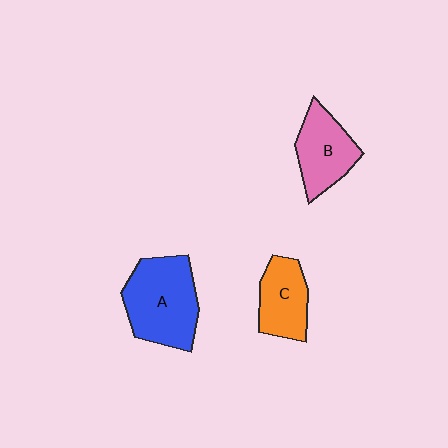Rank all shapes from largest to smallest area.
From largest to smallest: A (blue), B (pink), C (orange).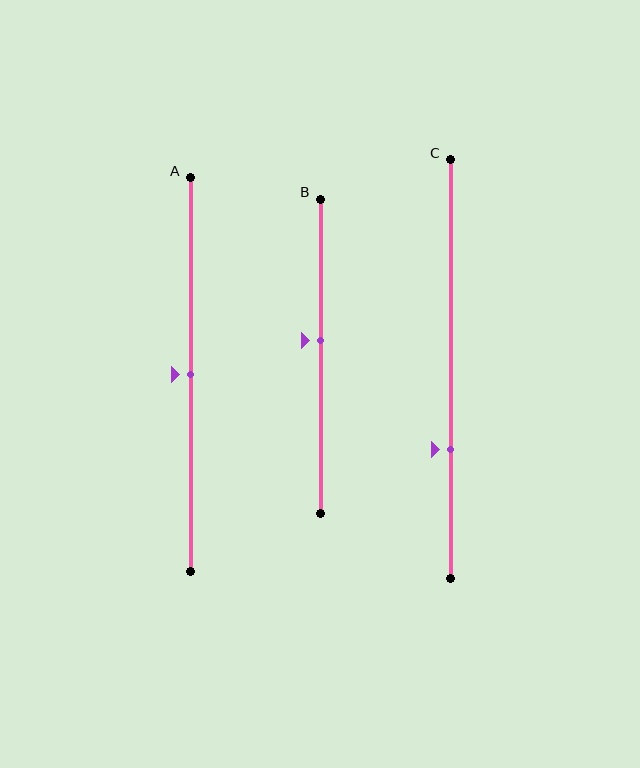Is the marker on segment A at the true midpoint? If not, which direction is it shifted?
Yes, the marker on segment A is at the true midpoint.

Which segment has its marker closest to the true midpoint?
Segment A has its marker closest to the true midpoint.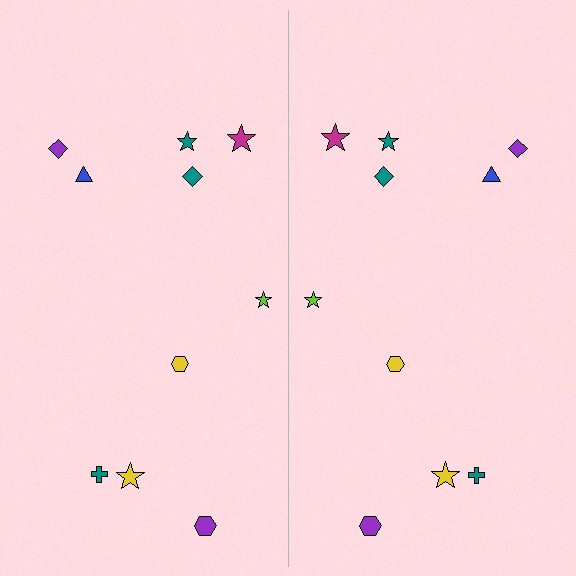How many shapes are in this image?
There are 20 shapes in this image.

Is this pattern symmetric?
Yes, this pattern has bilateral (reflection) symmetry.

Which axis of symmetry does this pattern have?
The pattern has a vertical axis of symmetry running through the center of the image.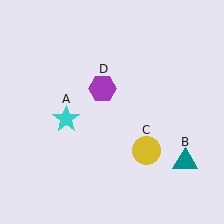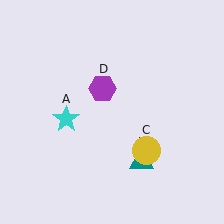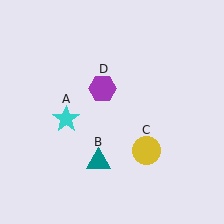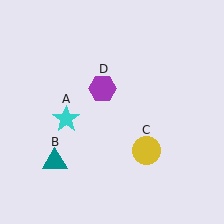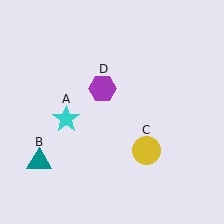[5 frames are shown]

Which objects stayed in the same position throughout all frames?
Cyan star (object A) and yellow circle (object C) and purple hexagon (object D) remained stationary.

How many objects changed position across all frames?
1 object changed position: teal triangle (object B).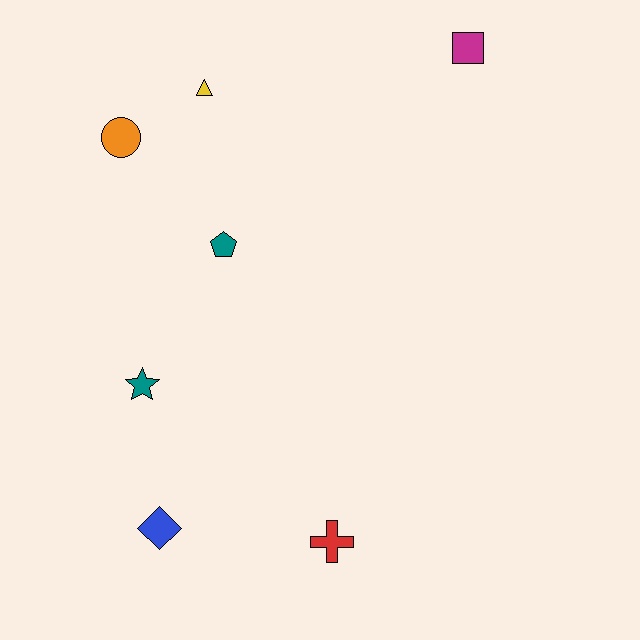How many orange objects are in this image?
There is 1 orange object.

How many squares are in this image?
There is 1 square.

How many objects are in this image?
There are 7 objects.